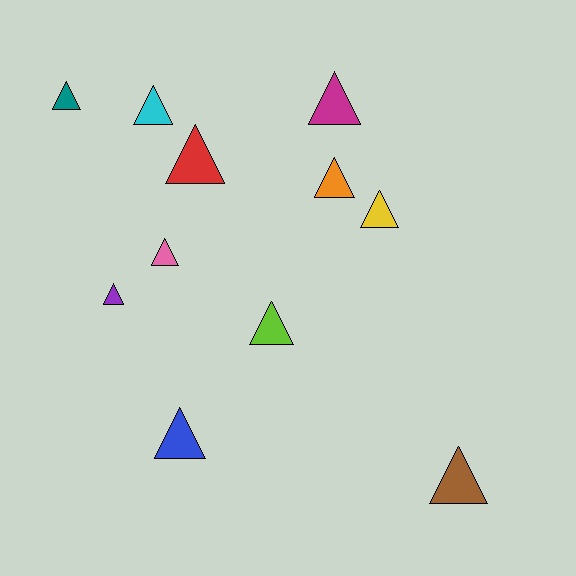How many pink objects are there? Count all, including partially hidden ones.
There is 1 pink object.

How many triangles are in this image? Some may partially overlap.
There are 11 triangles.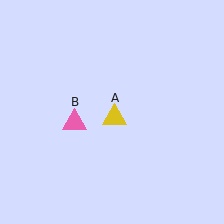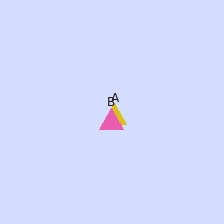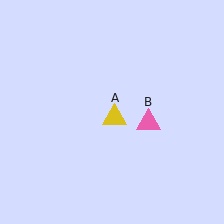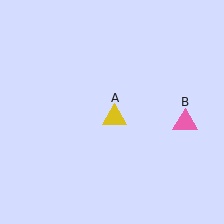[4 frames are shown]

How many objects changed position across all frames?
1 object changed position: pink triangle (object B).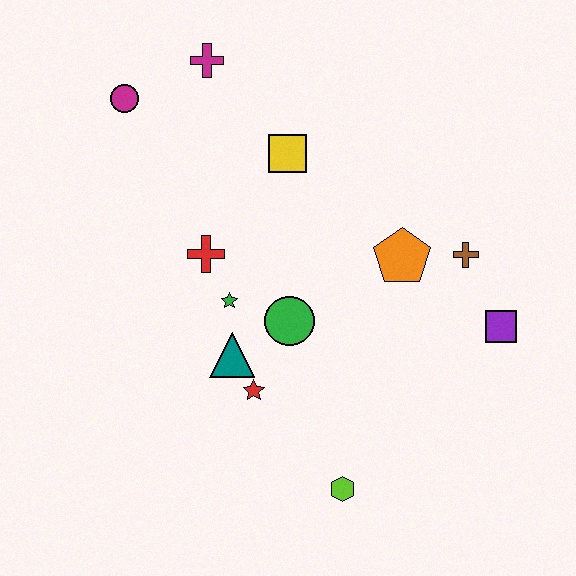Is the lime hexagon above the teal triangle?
No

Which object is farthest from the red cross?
The purple square is farthest from the red cross.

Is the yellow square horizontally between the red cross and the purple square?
Yes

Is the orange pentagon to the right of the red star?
Yes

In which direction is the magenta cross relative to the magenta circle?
The magenta cross is to the right of the magenta circle.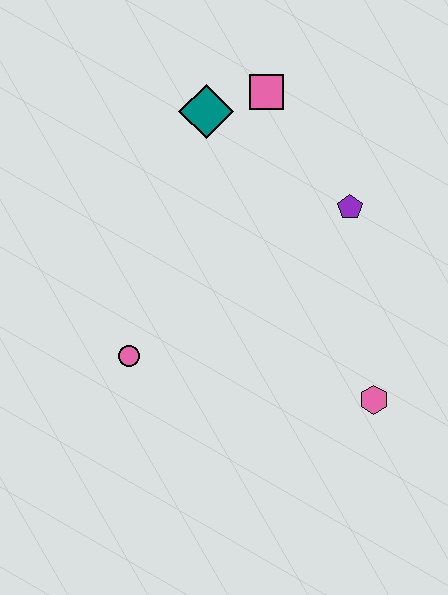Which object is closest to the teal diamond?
The pink square is closest to the teal diamond.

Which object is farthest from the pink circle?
The pink square is farthest from the pink circle.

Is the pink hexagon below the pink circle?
Yes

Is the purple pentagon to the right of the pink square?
Yes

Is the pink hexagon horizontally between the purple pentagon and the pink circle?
No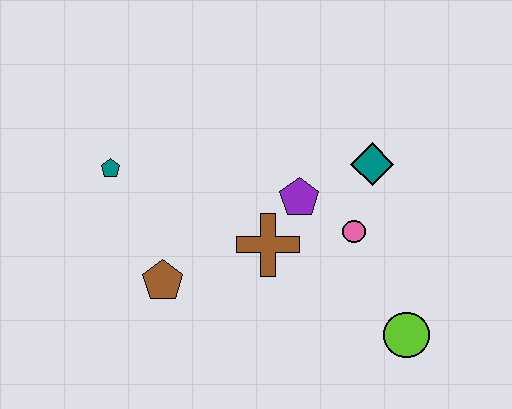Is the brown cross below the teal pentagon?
Yes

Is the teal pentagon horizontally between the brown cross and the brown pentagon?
No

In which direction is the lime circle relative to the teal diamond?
The lime circle is below the teal diamond.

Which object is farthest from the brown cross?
The teal pentagon is farthest from the brown cross.